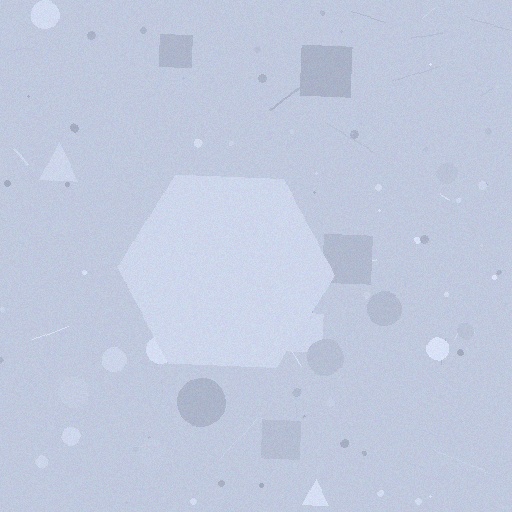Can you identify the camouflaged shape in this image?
The camouflaged shape is a hexagon.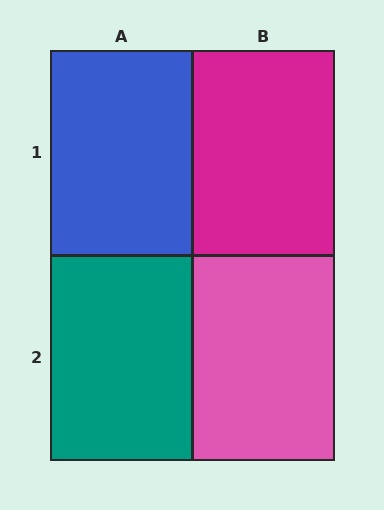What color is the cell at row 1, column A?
Blue.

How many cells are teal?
1 cell is teal.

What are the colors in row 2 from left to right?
Teal, pink.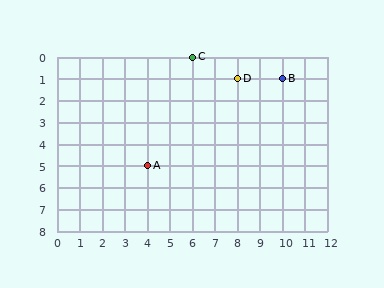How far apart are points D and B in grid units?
Points D and B are 2 columns apart.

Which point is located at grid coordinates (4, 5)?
Point A is at (4, 5).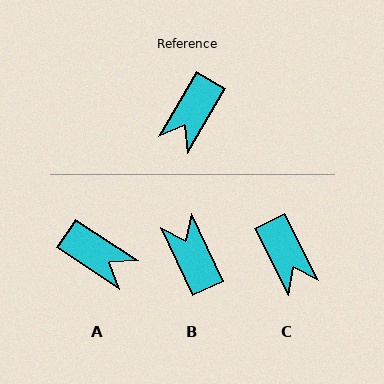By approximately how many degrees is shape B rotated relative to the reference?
Approximately 125 degrees clockwise.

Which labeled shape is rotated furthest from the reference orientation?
B, about 125 degrees away.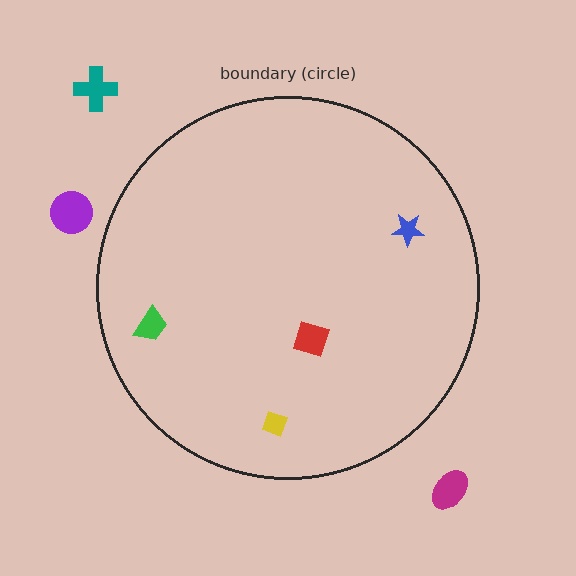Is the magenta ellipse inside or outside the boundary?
Outside.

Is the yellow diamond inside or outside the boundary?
Inside.